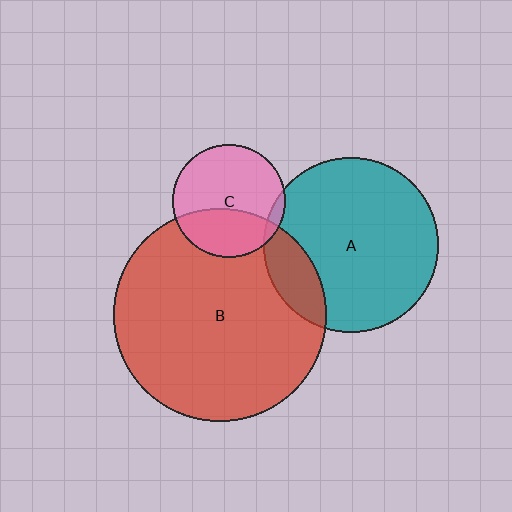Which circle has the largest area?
Circle B (red).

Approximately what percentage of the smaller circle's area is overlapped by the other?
Approximately 15%.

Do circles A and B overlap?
Yes.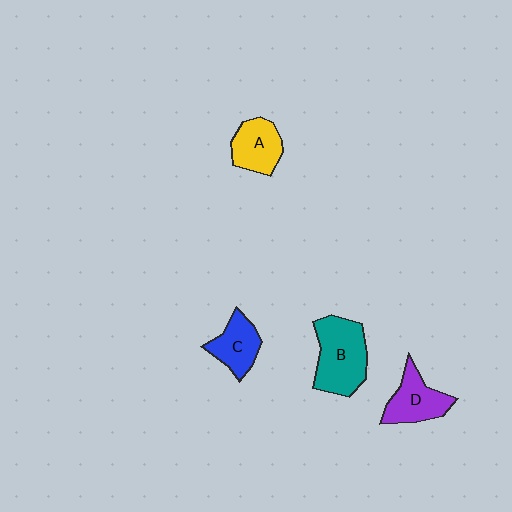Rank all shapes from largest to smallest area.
From largest to smallest: B (teal), D (purple), A (yellow), C (blue).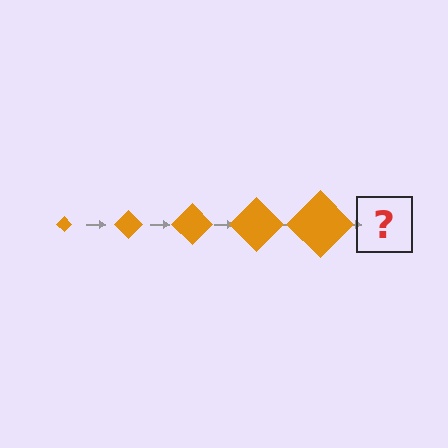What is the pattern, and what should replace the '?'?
The pattern is that the diamond gets progressively larger each step. The '?' should be an orange diamond, larger than the previous one.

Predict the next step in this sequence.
The next step is an orange diamond, larger than the previous one.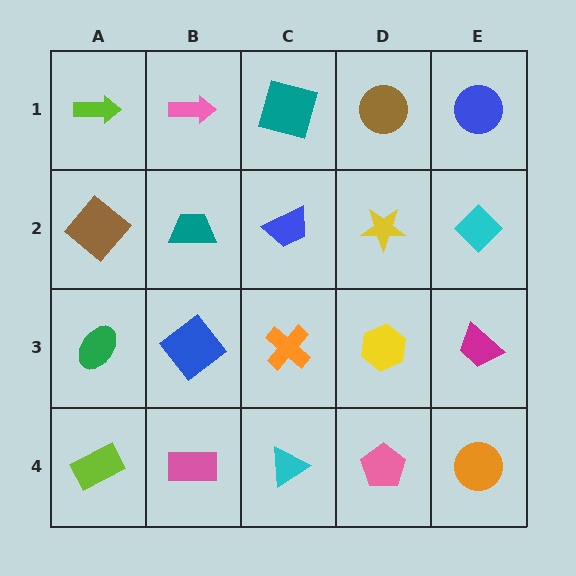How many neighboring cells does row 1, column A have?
2.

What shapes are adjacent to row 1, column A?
A brown diamond (row 2, column A), a pink arrow (row 1, column B).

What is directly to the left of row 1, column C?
A pink arrow.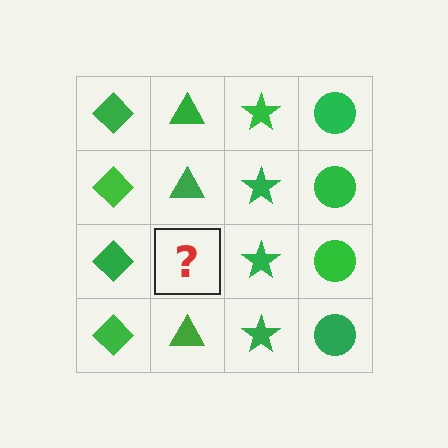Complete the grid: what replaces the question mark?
The question mark should be replaced with a green triangle.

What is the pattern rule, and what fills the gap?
The rule is that each column has a consistent shape. The gap should be filled with a green triangle.